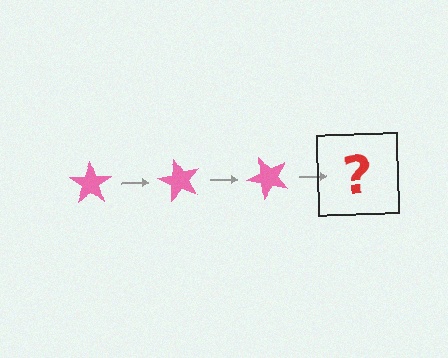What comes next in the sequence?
The next element should be a pink star rotated 180 degrees.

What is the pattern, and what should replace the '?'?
The pattern is that the star rotates 60 degrees each step. The '?' should be a pink star rotated 180 degrees.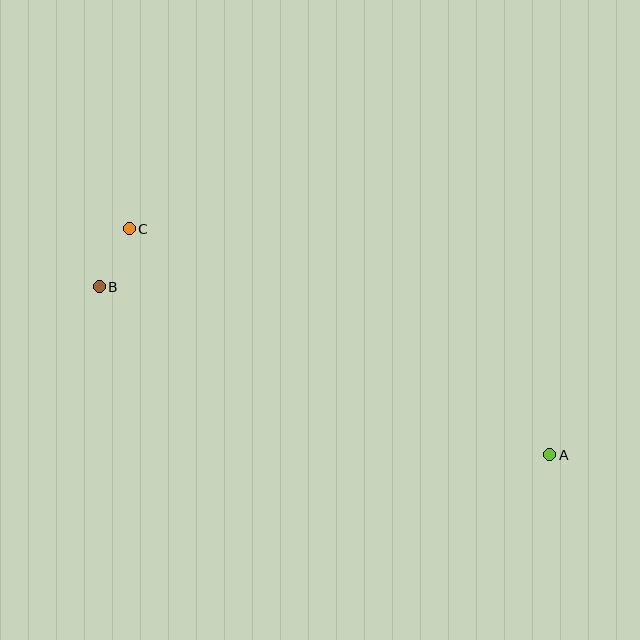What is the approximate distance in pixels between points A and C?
The distance between A and C is approximately 478 pixels.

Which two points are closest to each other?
Points B and C are closest to each other.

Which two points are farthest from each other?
Points A and B are farthest from each other.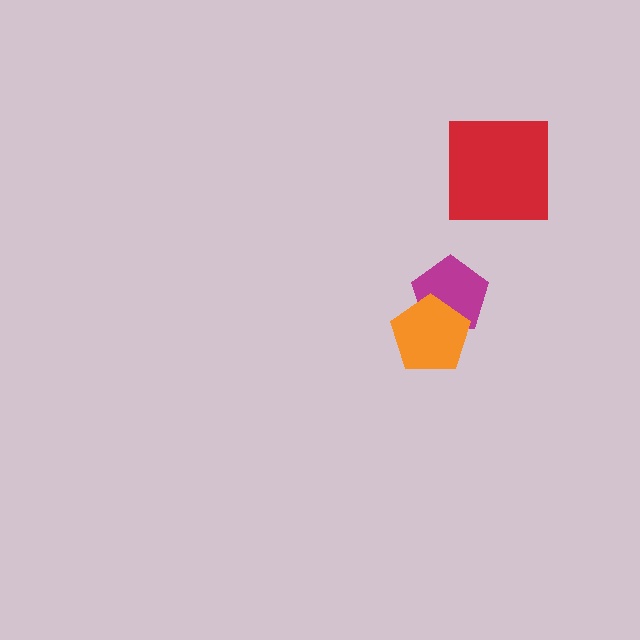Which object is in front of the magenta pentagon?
The orange pentagon is in front of the magenta pentagon.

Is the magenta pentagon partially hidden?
Yes, it is partially covered by another shape.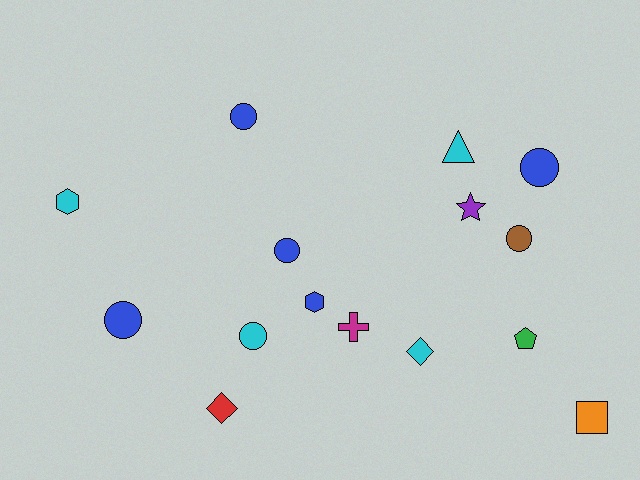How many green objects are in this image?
There is 1 green object.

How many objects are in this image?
There are 15 objects.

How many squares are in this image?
There is 1 square.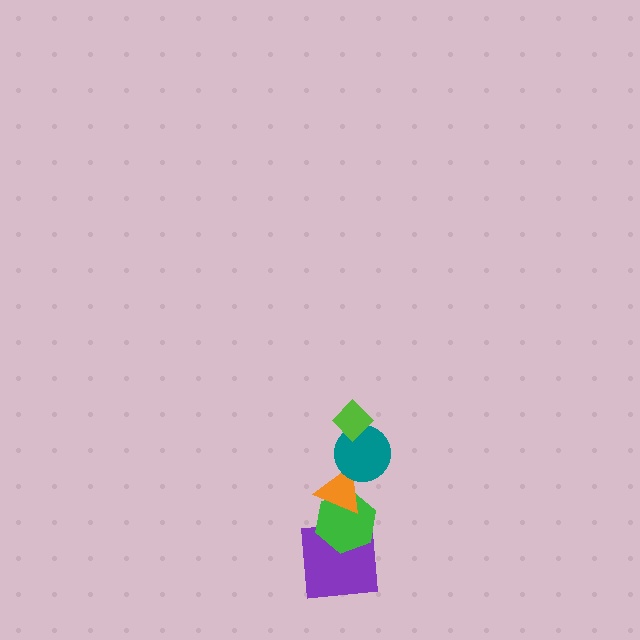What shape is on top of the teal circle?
The lime diamond is on top of the teal circle.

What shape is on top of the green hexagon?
The orange triangle is on top of the green hexagon.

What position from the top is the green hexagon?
The green hexagon is 4th from the top.